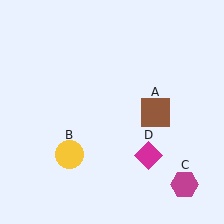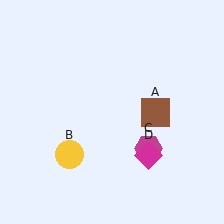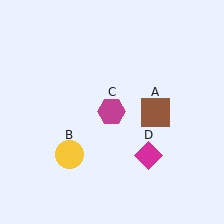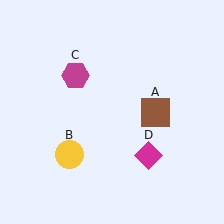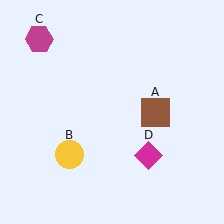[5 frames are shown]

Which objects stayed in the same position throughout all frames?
Brown square (object A) and yellow circle (object B) and magenta diamond (object D) remained stationary.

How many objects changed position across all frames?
1 object changed position: magenta hexagon (object C).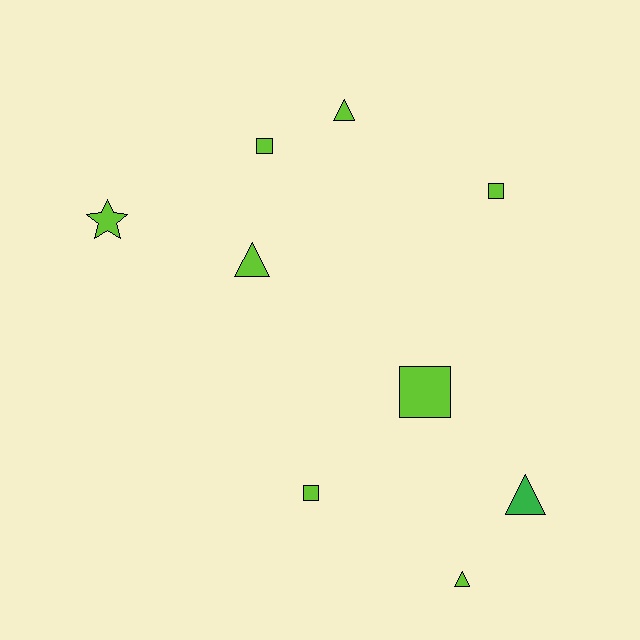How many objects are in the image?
There are 9 objects.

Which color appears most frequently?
Lime, with 8 objects.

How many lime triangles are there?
There are 3 lime triangles.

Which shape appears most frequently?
Square, with 4 objects.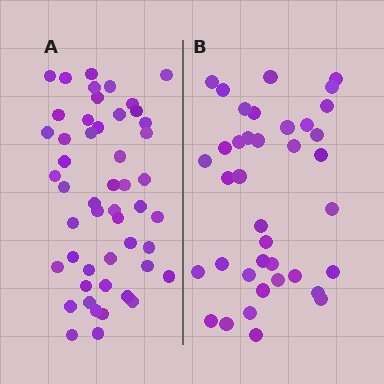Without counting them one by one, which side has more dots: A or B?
Region A (the left region) has more dots.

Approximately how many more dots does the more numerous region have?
Region A has roughly 12 or so more dots than region B.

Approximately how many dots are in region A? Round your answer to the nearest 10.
About 50 dots.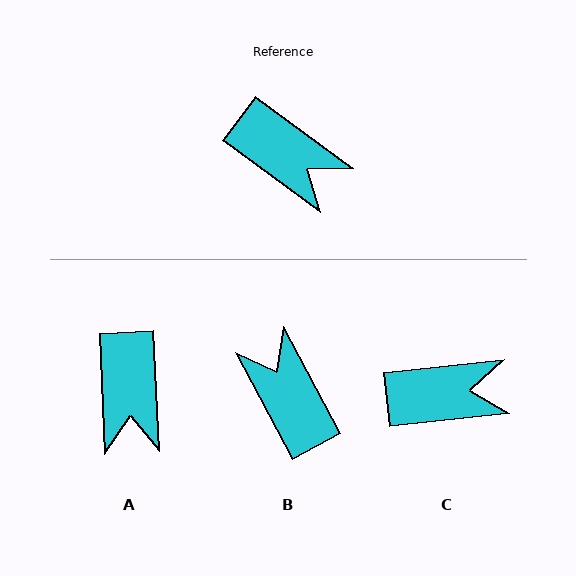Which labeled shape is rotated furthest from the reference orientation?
B, about 155 degrees away.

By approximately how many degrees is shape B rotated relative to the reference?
Approximately 155 degrees counter-clockwise.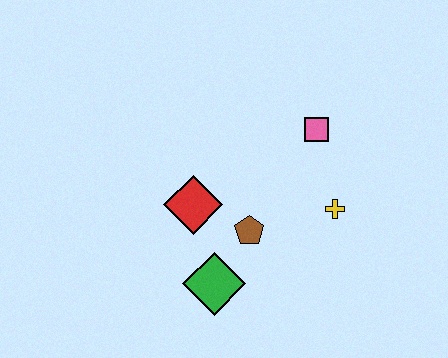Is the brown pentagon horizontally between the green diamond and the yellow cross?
Yes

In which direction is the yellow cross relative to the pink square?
The yellow cross is below the pink square.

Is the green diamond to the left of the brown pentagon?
Yes